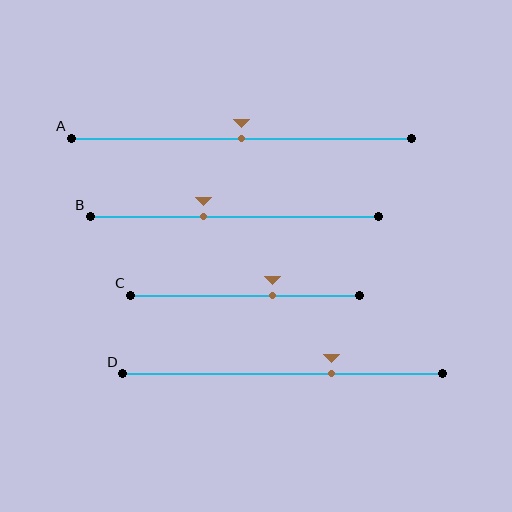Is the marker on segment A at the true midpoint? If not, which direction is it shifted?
Yes, the marker on segment A is at the true midpoint.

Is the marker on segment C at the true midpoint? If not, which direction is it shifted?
No, the marker on segment C is shifted to the right by about 12% of the segment length.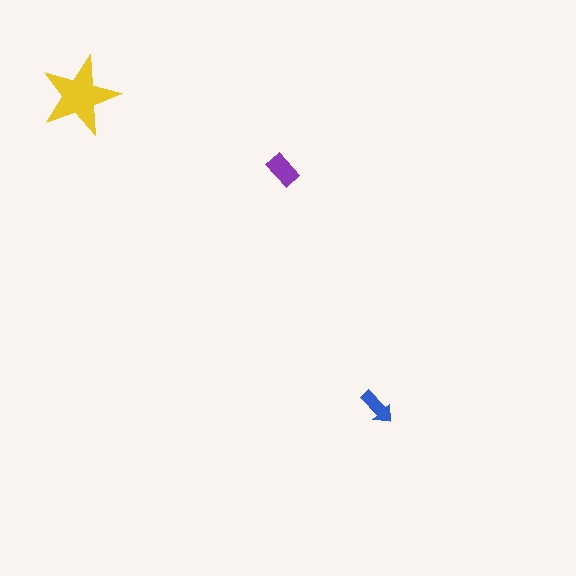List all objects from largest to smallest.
The yellow star, the purple rectangle, the blue arrow.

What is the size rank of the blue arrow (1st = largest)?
3rd.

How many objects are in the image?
There are 3 objects in the image.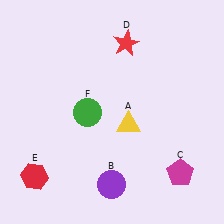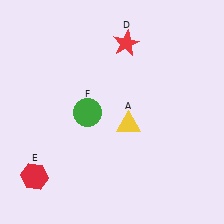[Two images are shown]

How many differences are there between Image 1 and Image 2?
There are 2 differences between the two images.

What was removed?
The purple circle (B), the magenta pentagon (C) were removed in Image 2.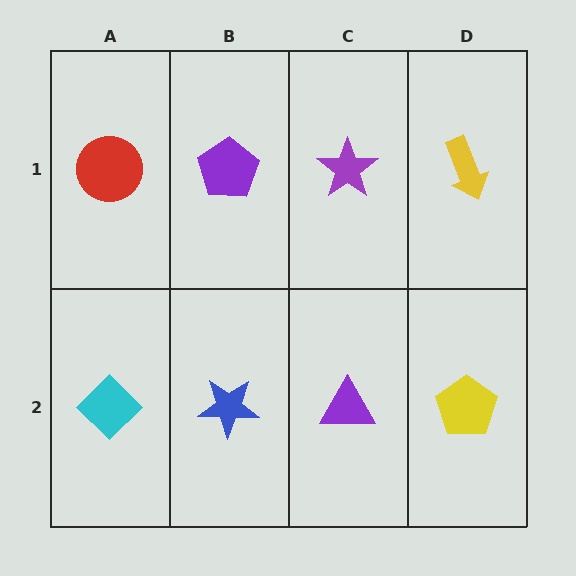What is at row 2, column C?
A purple triangle.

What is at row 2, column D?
A yellow pentagon.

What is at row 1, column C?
A purple star.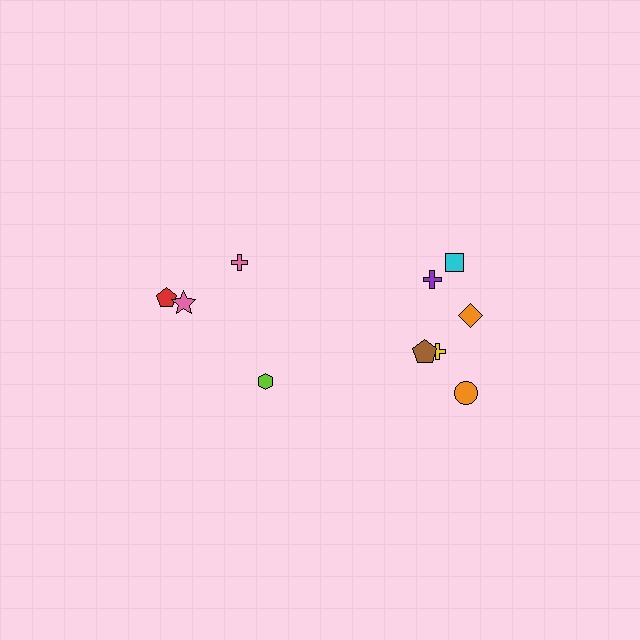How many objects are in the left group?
There are 4 objects.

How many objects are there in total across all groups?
There are 10 objects.